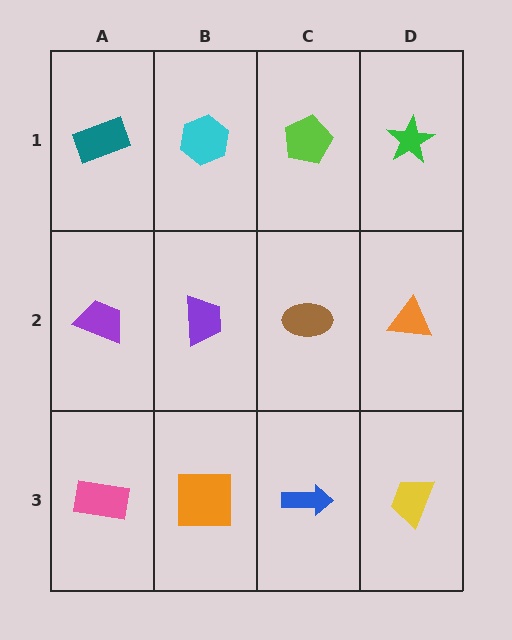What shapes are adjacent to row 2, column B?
A cyan hexagon (row 1, column B), an orange square (row 3, column B), a purple trapezoid (row 2, column A), a brown ellipse (row 2, column C).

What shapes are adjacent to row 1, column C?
A brown ellipse (row 2, column C), a cyan hexagon (row 1, column B), a green star (row 1, column D).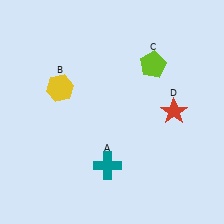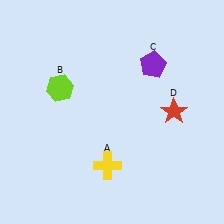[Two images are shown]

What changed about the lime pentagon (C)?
In Image 1, C is lime. In Image 2, it changed to purple.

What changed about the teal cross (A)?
In Image 1, A is teal. In Image 2, it changed to yellow.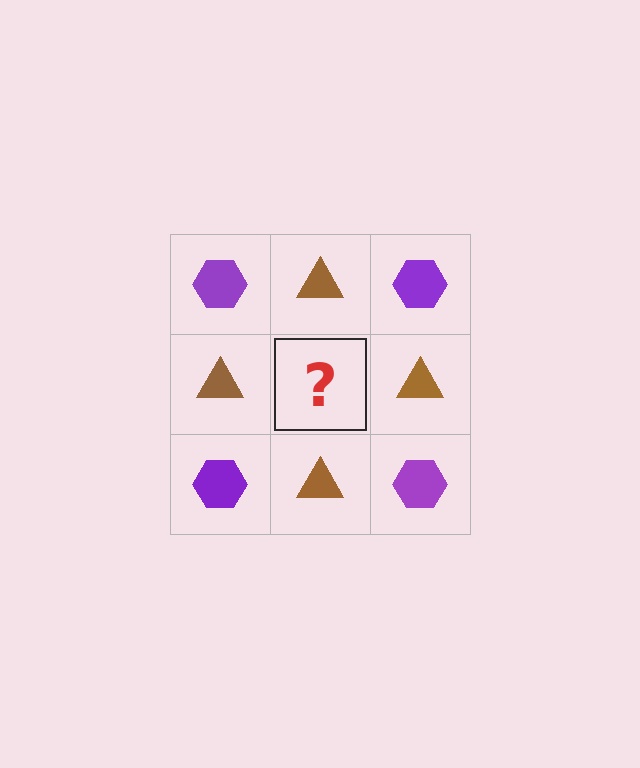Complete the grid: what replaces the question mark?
The question mark should be replaced with a purple hexagon.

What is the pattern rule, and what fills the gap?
The rule is that it alternates purple hexagon and brown triangle in a checkerboard pattern. The gap should be filled with a purple hexagon.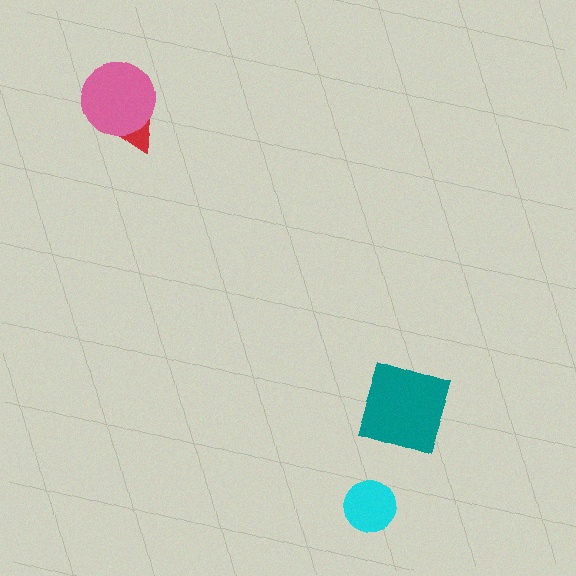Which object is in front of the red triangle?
The pink circle is in front of the red triangle.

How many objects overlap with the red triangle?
1 object overlaps with the red triangle.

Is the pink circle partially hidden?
No, no other shape covers it.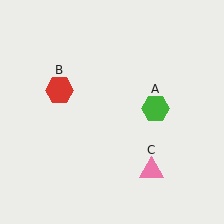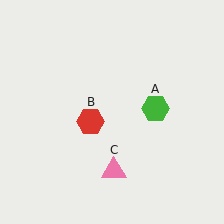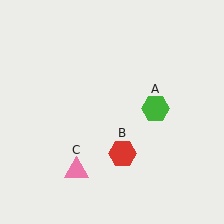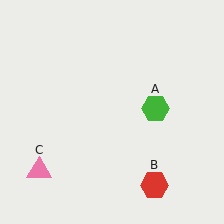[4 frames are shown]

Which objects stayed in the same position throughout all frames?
Green hexagon (object A) remained stationary.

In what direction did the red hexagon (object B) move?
The red hexagon (object B) moved down and to the right.